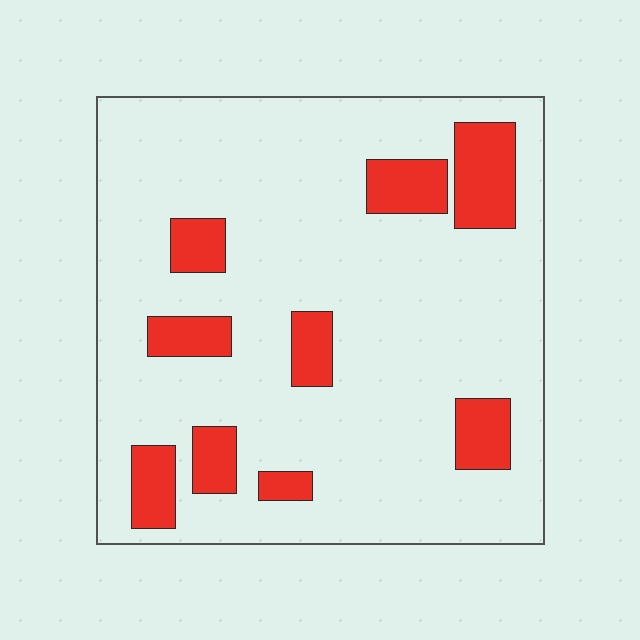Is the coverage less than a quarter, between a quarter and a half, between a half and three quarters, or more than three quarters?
Less than a quarter.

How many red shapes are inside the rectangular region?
9.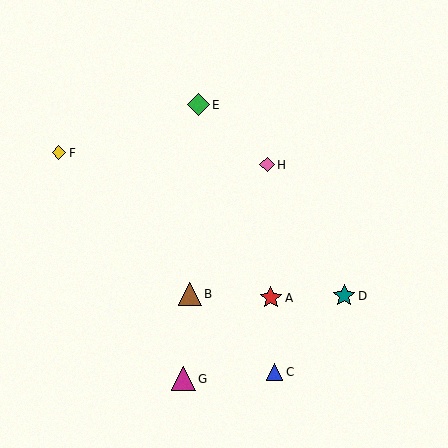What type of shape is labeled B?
Shape B is a brown triangle.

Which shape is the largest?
The magenta triangle (labeled G) is the largest.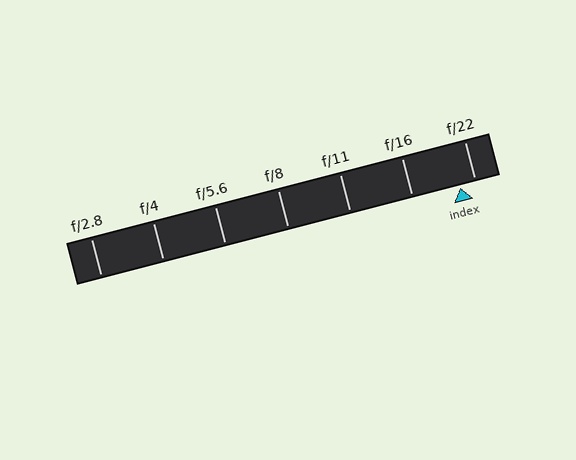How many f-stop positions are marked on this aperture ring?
There are 7 f-stop positions marked.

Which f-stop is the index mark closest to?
The index mark is closest to f/22.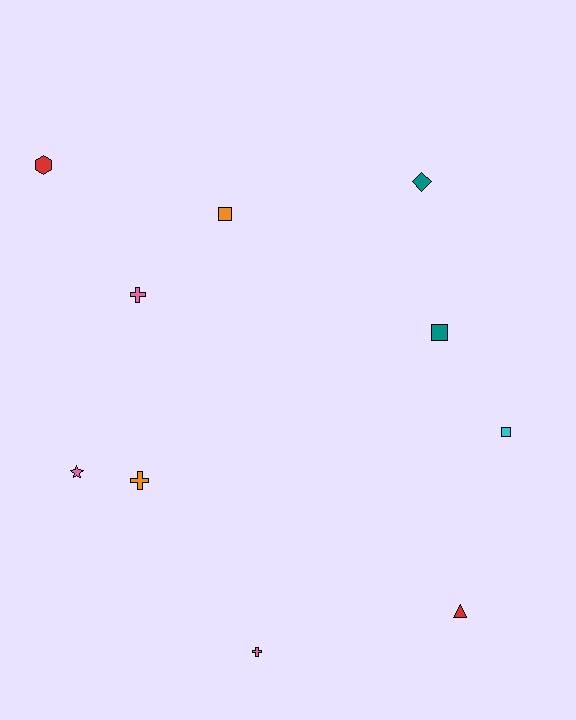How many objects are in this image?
There are 10 objects.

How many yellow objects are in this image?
There are no yellow objects.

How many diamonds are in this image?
There is 1 diamond.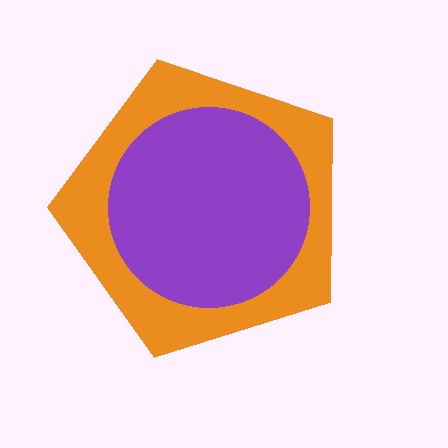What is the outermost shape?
The orange pentagon.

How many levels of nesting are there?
2.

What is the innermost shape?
The purple circle.